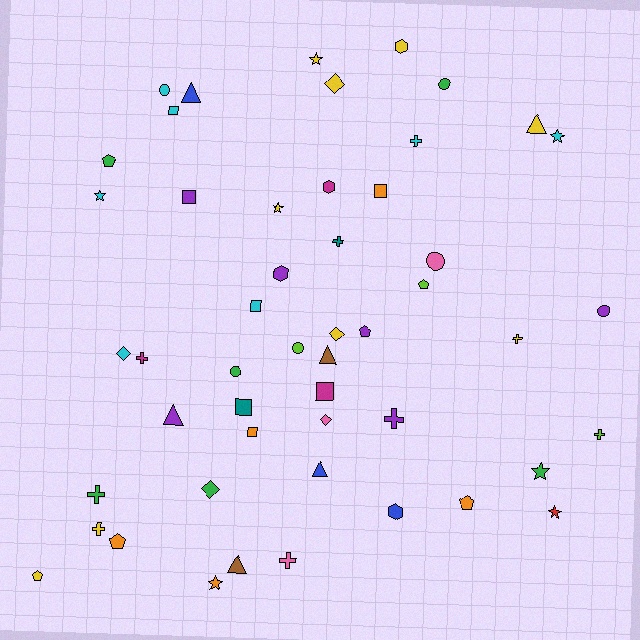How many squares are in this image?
There are 7 squares.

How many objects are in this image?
There are 50 objects.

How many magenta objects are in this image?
There are 3 magenta objects.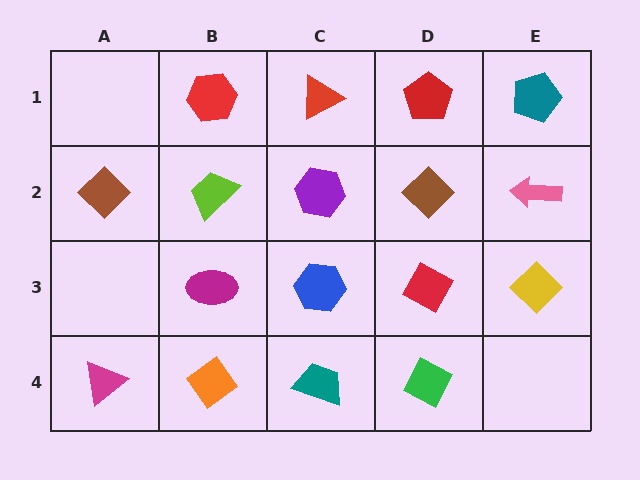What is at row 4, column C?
A teal trapezoid.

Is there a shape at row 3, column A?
No, that cell is empty.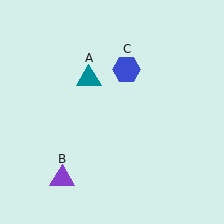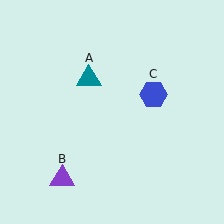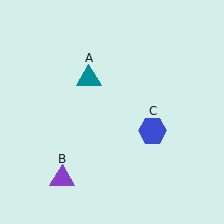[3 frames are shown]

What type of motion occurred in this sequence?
The blue hexagon (object C) rotated clockwise around the center of the scene.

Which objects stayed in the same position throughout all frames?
Teal triangle (object A) and purple triangle (object B) remained stationary.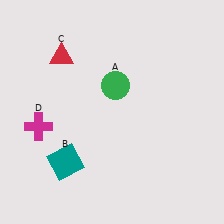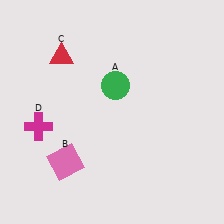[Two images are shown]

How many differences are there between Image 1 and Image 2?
There is 1 difference between the two images.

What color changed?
The square (B) changed from teal in Image 1 to pink in Image 2.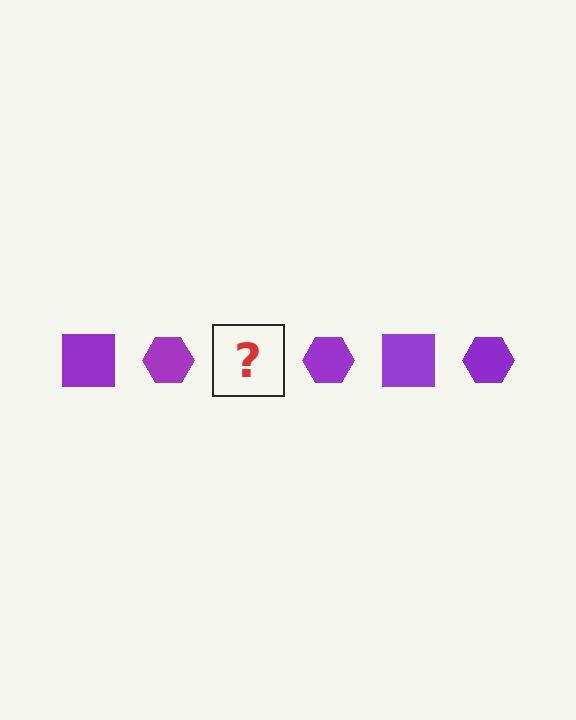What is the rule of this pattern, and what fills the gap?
The rule is that the pattern cycles through square, hexagon shapes in purple. The gap should be filled with a purple square.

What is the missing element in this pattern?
The missing element is a purple square.